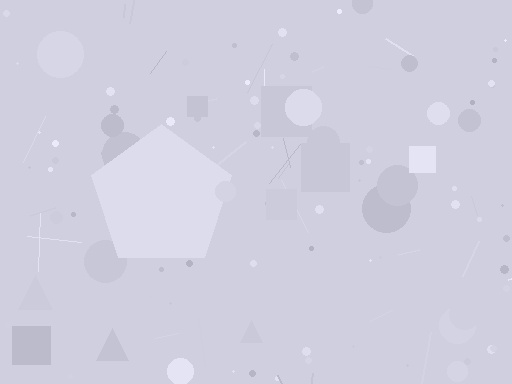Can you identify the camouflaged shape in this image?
The camouflaged shape is a pentagon.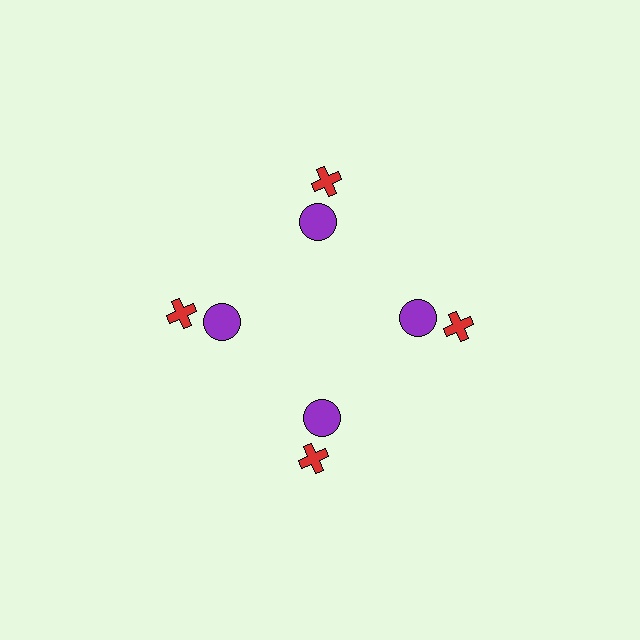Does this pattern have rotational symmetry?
Yes, this pattern has 4-fold rotational symmetry. It looks the same after rotating 90 degrees around the center.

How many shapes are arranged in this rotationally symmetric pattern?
There are 8 shapes, arranged in 4 groups of 2.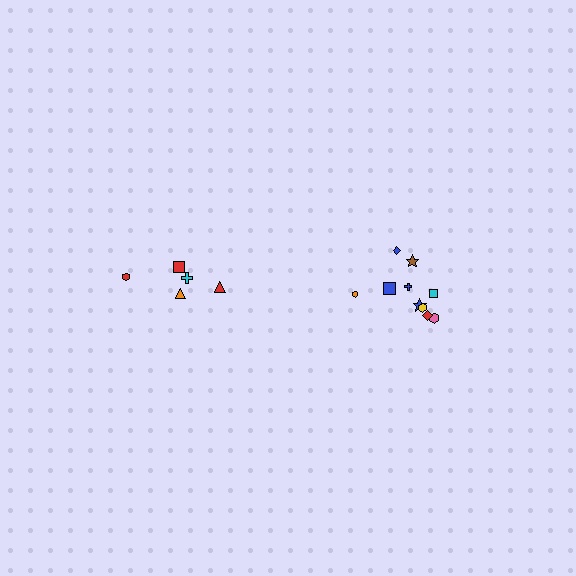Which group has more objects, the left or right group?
The right group.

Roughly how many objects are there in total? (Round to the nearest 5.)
Roughly 15 objects in total.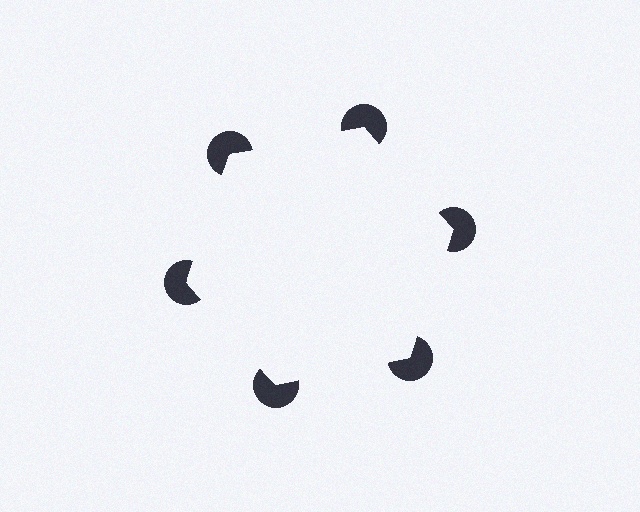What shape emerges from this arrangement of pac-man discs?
An illusory hexagon — its edges are inferred from the aligned wedge cuts in the pac-man discs, not physically drawn.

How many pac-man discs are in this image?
There are 6 — one at each vertex of the illusory hexagon.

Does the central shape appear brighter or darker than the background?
It typically appears slightly brighter than the background, even though no actual brightness change is drawn.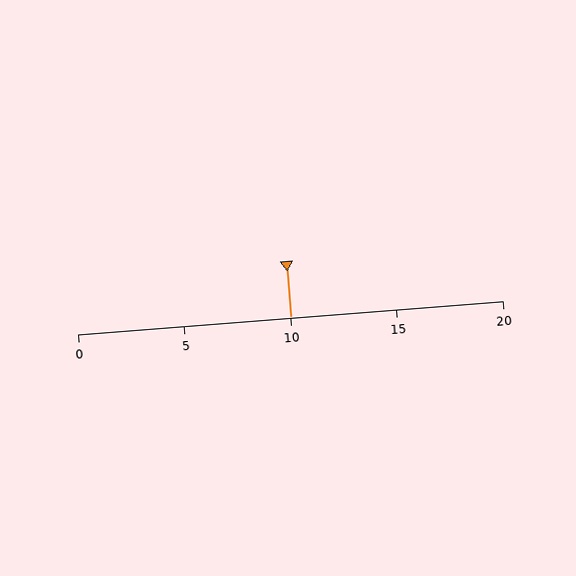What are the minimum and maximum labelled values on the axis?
The axis runs from 0 to 20.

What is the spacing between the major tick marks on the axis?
The major ticks are spaced 5 apart.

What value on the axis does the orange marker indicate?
The marker indicates approximately 10.